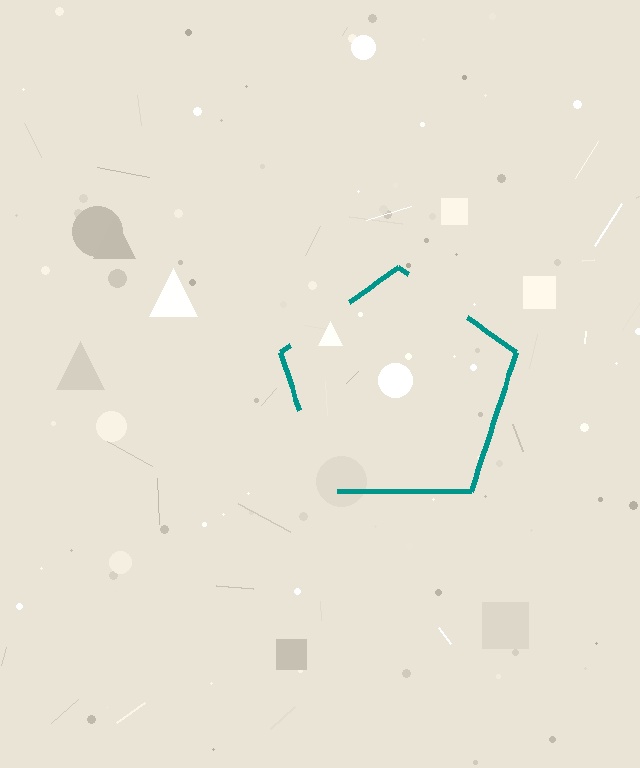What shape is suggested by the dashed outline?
The dashed outline suggests a pentagon.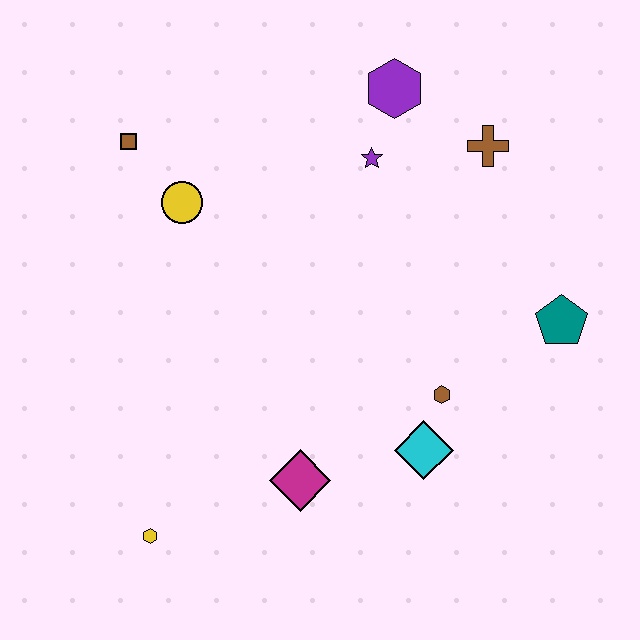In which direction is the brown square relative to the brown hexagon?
The brown square is to the left of the brown hexagon.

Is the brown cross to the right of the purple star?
Yes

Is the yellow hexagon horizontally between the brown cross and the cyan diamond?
No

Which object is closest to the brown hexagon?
The cyan diamond is closest to the brown hexagon.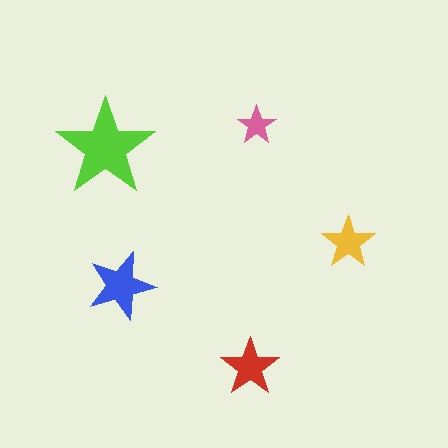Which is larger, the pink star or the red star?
The red one.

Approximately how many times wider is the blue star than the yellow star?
About 1.5 times wider.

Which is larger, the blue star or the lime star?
The lime one.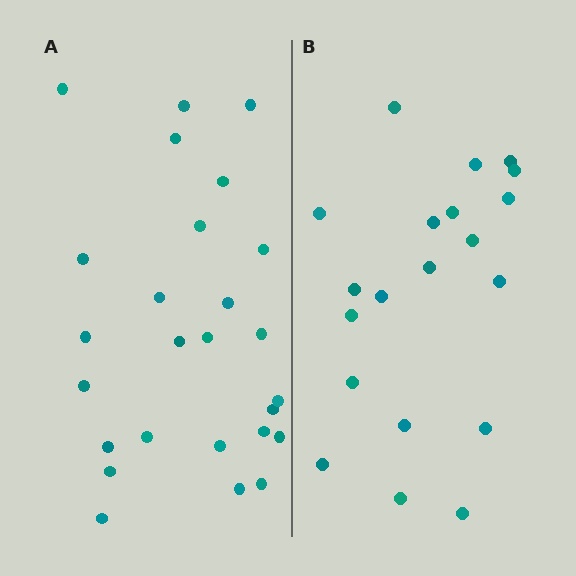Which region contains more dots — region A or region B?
Region A (the left region) has more dots.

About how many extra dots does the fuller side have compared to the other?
Region A has about 6 more dots than region B.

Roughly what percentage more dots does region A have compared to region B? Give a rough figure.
About 30% more.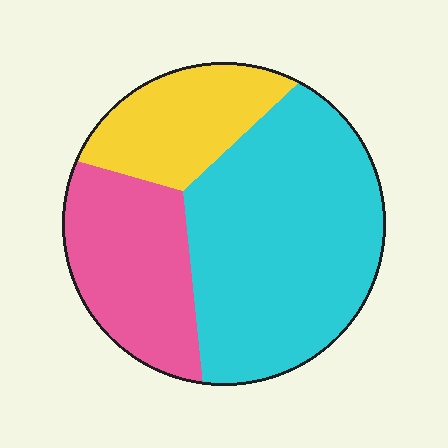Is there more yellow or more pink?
Pink.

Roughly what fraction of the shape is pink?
Pink covers 26% of the shape.